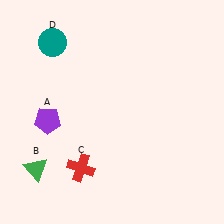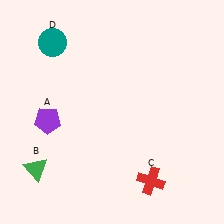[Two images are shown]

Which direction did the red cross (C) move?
The red cross (C) moved right.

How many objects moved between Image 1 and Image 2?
1 object moved between the two images.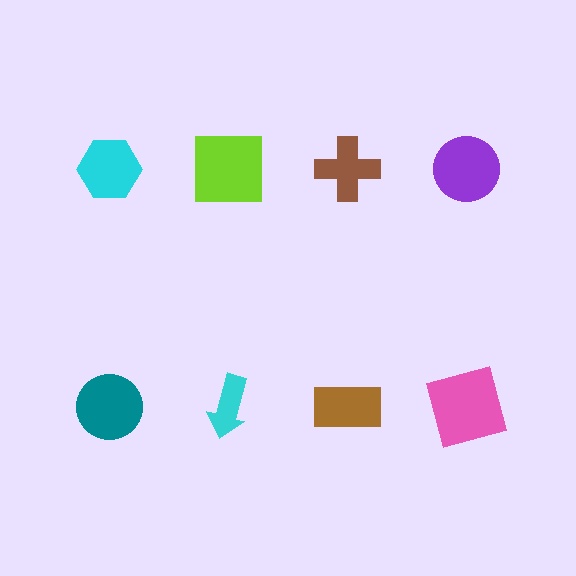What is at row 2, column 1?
A teal circle.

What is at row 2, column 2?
A cyan arrow.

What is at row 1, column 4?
A purple circle.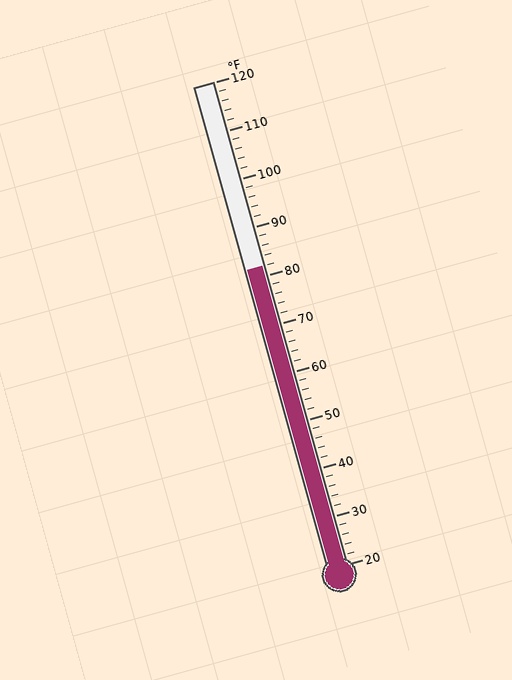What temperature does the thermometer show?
The thermometer shows approximately 82°F.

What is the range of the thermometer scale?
The thermometer scale ranges from 20°F to 120°F.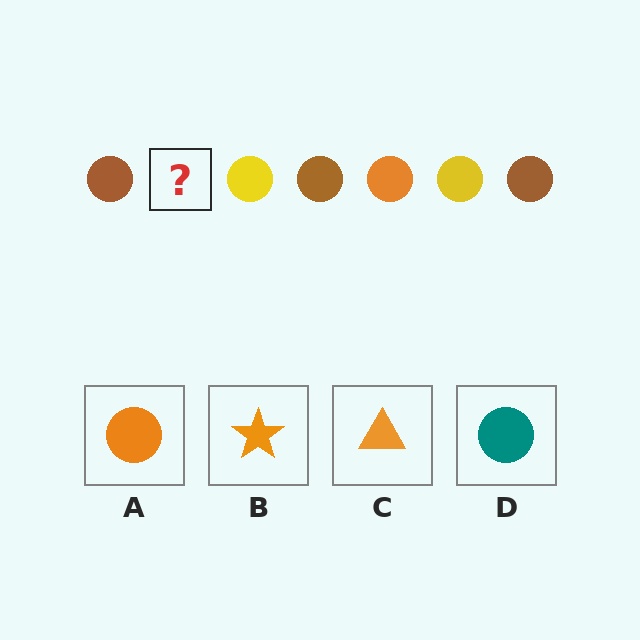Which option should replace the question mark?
Option A.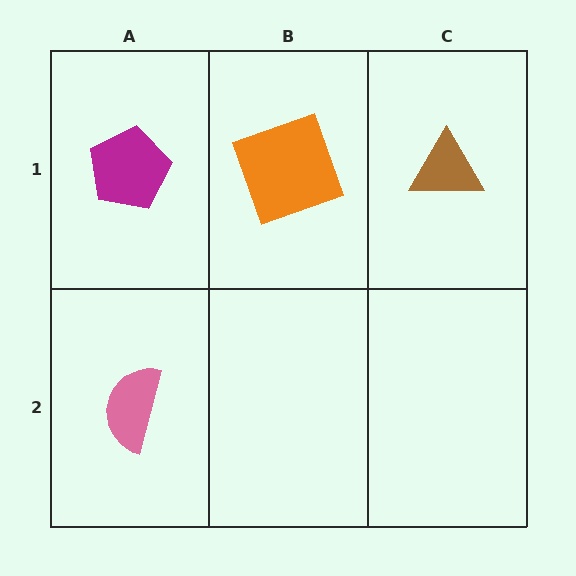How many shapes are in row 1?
3 shapes.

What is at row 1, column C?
A brown triangle.